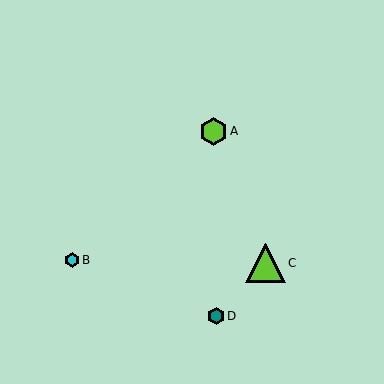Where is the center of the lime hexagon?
The center of the lime hexagon is at (213, 131).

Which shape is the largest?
The lime triangle (labeled C) is the largest.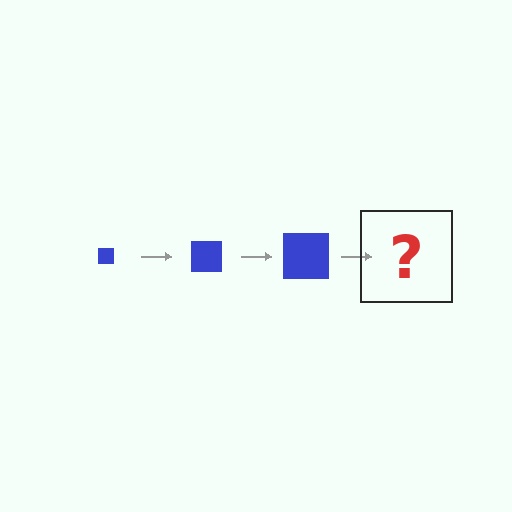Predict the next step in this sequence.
The next step is a blue square, larger than the previous one.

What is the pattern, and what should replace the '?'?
The pattern is that the square gets progressively larger each step. The '?' should be a blue square, larger than the previous one.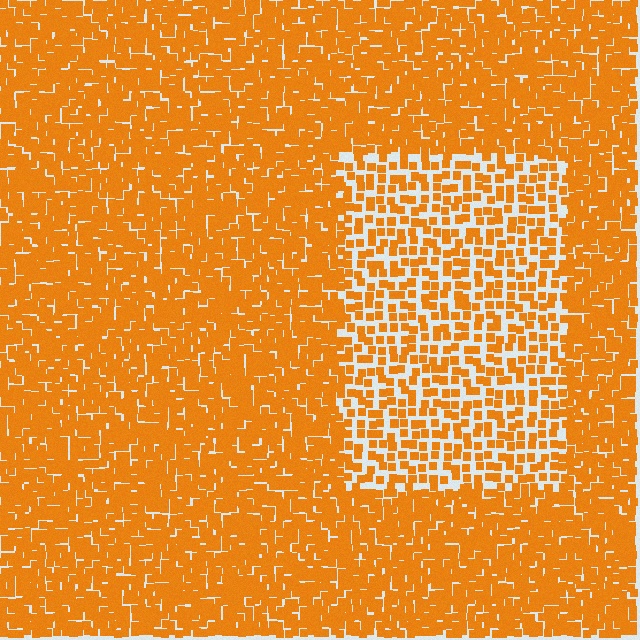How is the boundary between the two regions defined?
The boundary is defined by a change in element density (approximately 2.0x ratio). All elements are the same color, size, and shape.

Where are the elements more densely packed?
The elements are more densely packed outside the rectangle boundary.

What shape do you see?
I see a rectangle.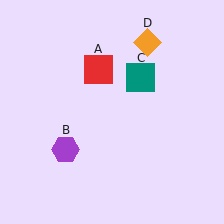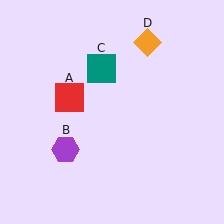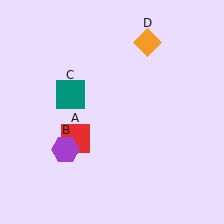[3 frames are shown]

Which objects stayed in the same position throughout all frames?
Purple hexagon (object B) and orange diamond (object D) remained stationary.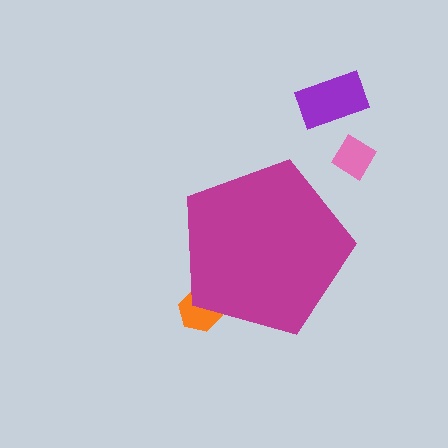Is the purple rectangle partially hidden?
No, the purple rectangle is fully visible.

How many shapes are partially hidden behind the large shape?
1 shape is partially hidden.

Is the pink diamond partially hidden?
No, the pink diamond is fully visible.